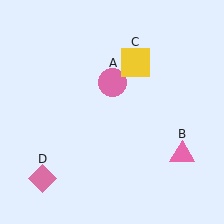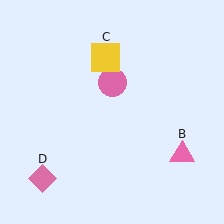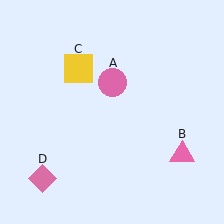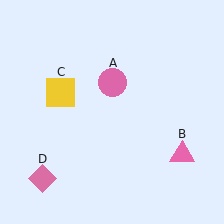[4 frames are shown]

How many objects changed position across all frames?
1 object changed position: yellow square (object C).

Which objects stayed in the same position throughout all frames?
Pink circle (object A) and pink triangle (object B) and pink diamond (object D) remained stationary.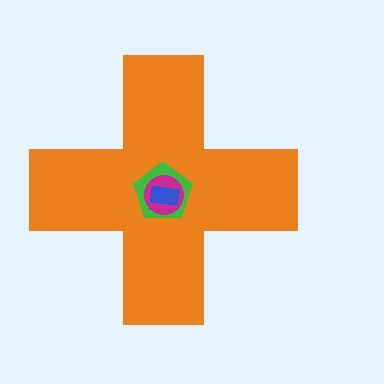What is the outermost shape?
The orange cross.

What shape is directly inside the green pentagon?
The magenta circle.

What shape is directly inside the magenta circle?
The blue rectangle.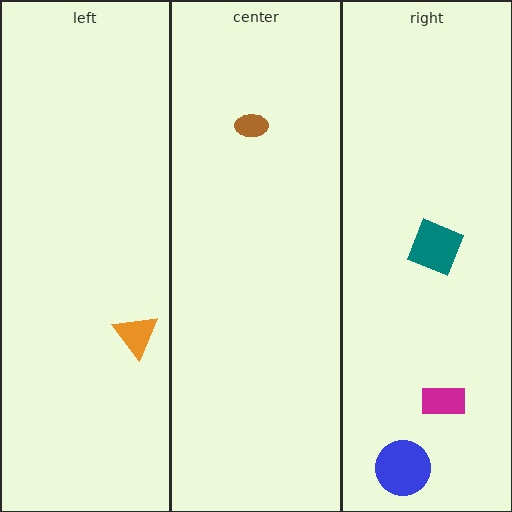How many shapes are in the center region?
1.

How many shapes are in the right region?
3.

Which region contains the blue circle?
The right region.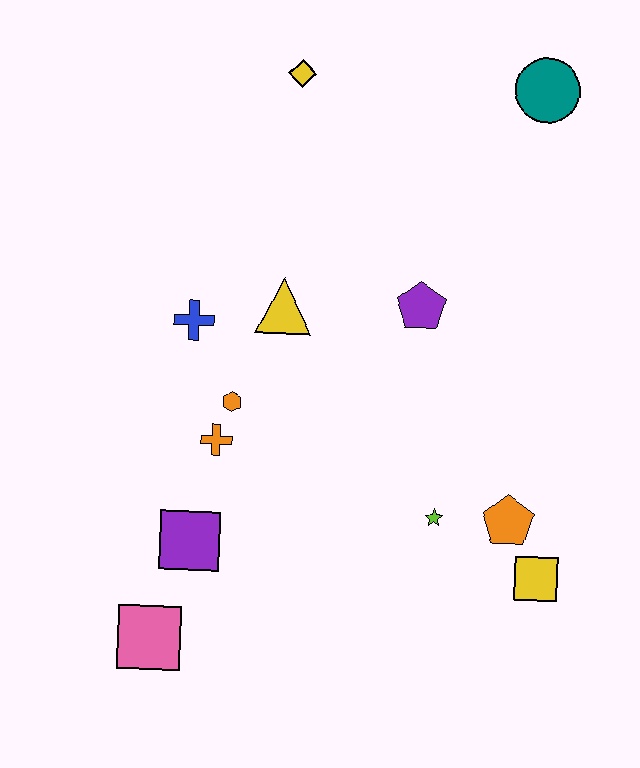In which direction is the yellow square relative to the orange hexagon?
The yellow square is to the right of the orange hexagon.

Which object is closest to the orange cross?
The orange hexagon is closest to the orange cross.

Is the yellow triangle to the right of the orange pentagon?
No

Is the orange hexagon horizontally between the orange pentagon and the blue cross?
Yes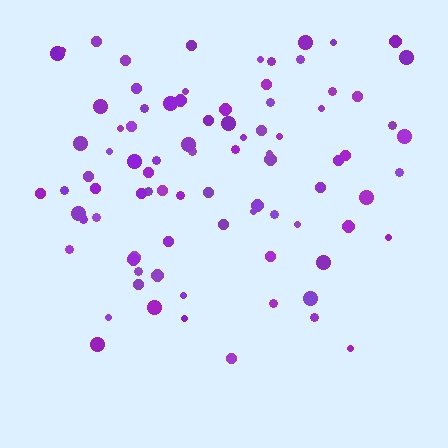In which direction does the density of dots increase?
From bottom to top, with the top side densest.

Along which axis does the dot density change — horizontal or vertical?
Vertical.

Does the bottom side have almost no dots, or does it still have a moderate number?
Still a moderate number, just noticeably fewer than the top.